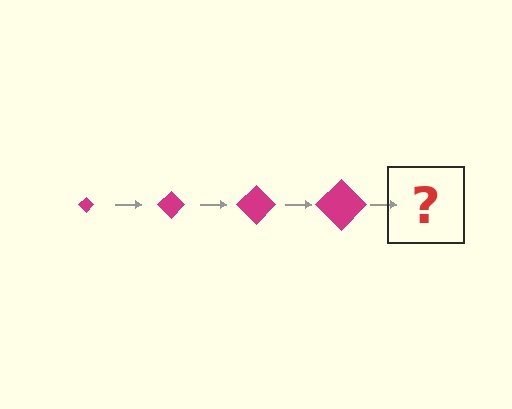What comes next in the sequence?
The next element should be a magenta diamond, larger than the previous one.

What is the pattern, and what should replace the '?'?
The pattern is that the diamond gets progressively larger each step. The '?' should be a magenta diamond, larger than the previous one.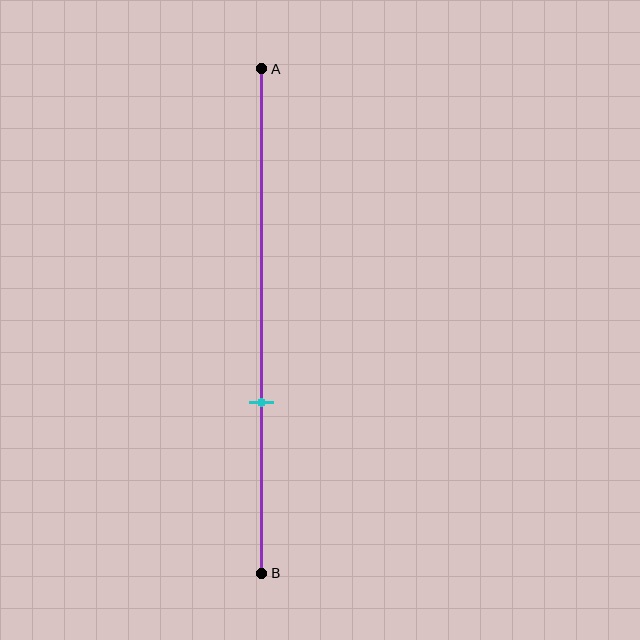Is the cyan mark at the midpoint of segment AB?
No, the mark is at about 65% from A, not at the 50% midpoint.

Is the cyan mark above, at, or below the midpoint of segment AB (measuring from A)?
The cyan mark is below the midpoint of segment AB.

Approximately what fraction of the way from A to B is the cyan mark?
The cyan mark is approximately 65% of the way from A to B.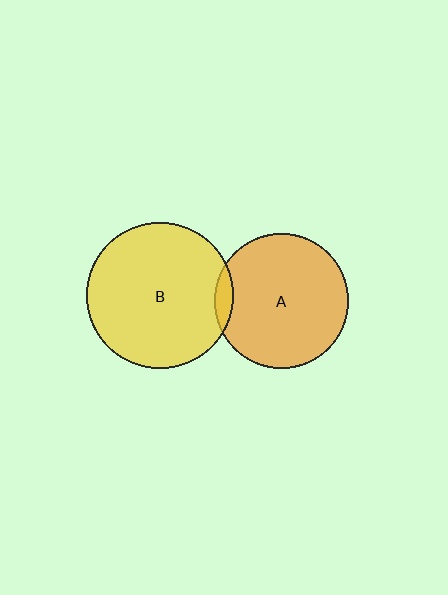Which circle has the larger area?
Circle B (yellow).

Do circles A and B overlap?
Yes.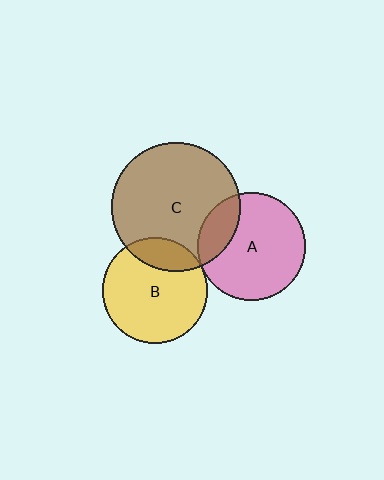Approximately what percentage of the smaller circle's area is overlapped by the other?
Approximately 20%.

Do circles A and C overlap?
Yes.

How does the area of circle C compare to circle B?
Approximately 1.5 times.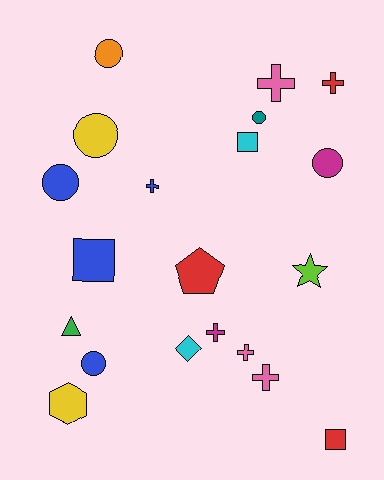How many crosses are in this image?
There are 6 crosses.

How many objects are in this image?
There are 20 objects.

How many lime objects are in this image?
There is 1 lime object.